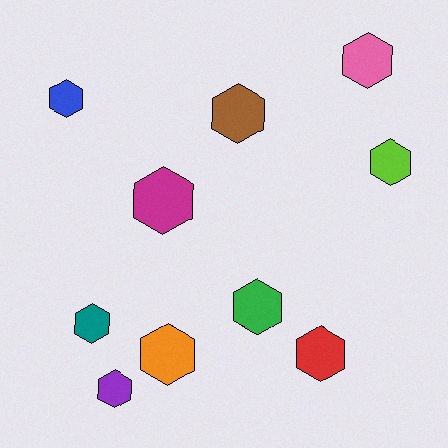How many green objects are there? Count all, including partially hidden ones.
There is 1 green object.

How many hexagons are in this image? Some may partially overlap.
There are 10 hexagons.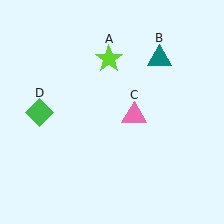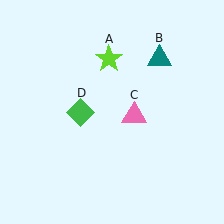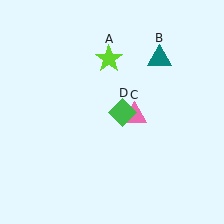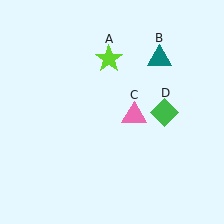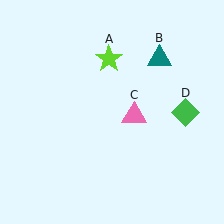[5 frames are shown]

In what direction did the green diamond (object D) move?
The green diamond (object D) moved right.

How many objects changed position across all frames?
1 object changed position: green diamond (object D).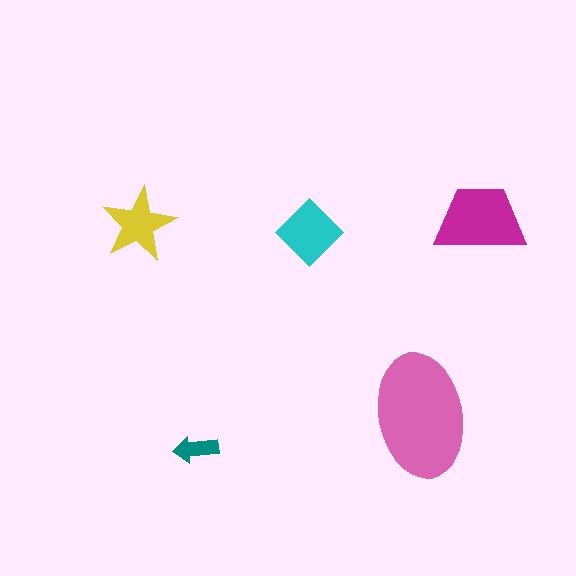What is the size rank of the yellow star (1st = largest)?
4th.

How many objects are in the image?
There are 5 objects in the image.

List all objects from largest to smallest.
The pink ellipse, the magenta trapezoid, the cyan diamond, the yellow star, the teal arrow.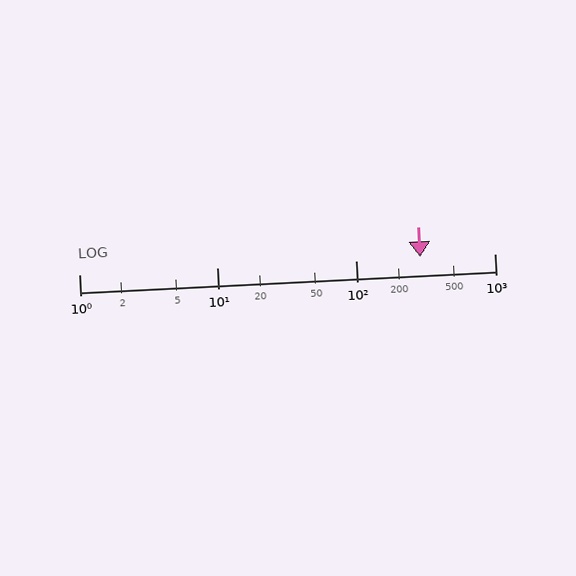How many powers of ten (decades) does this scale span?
The scale spans 3 decades, from 1 to 1000.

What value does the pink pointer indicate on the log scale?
The pointer indicates approximately 290.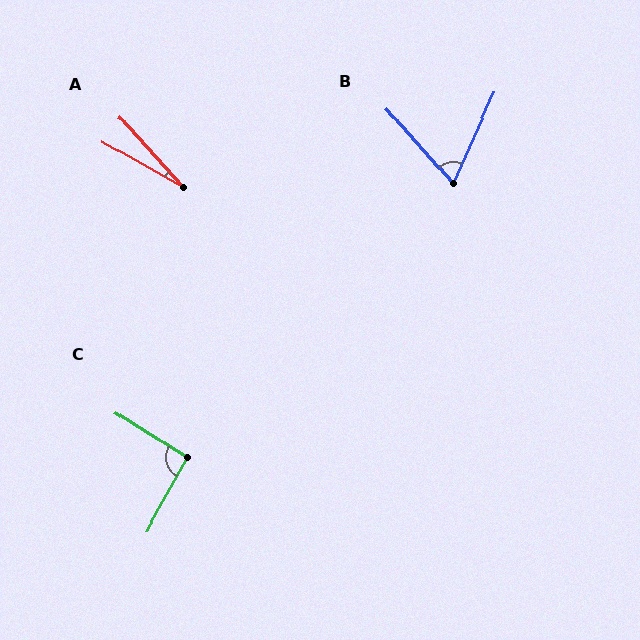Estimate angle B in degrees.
Approximately 65 degrees.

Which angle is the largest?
C, at approximately 94 degrees.